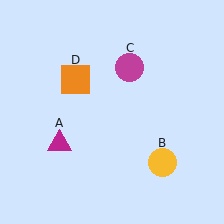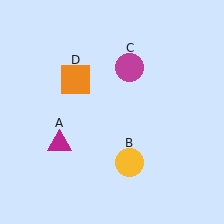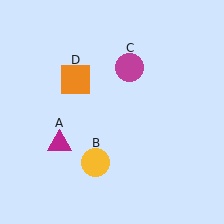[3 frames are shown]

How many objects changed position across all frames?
1 object changed position: yellow circle (object B).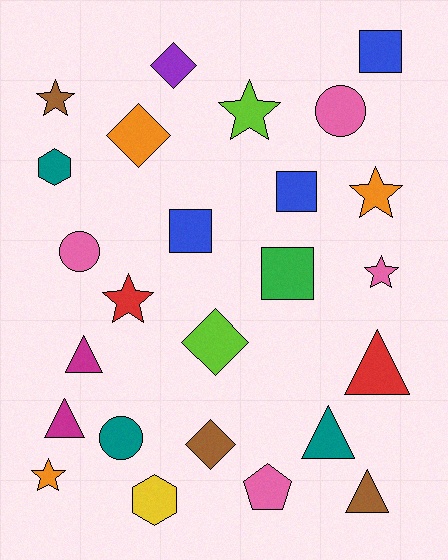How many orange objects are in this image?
There are 3 orange objects.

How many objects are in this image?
There are 25 objects.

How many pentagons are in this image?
There is 1 pentagon.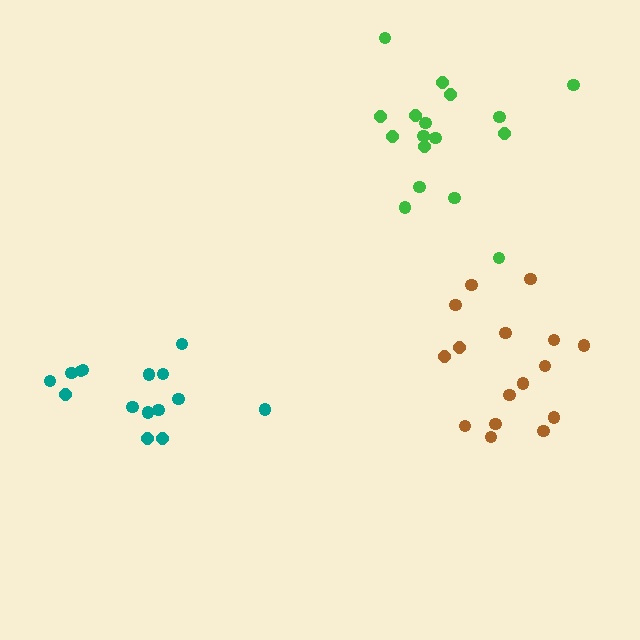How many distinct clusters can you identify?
There are 3 distinct clusters.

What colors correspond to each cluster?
The clusters are colored: green, teal, brown.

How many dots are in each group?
Group 1: 17 dots, Group 2: 15 dots, Group 3: 16 dots (48 total).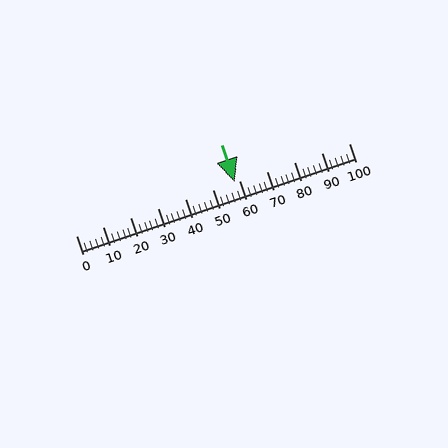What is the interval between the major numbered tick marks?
The major tick marks are spaced 10 units apart.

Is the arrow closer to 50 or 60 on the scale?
The arrow is closer to 60.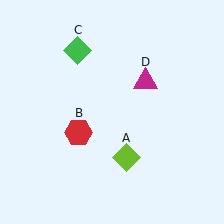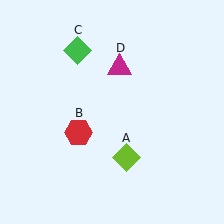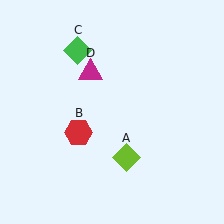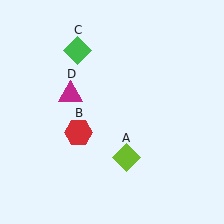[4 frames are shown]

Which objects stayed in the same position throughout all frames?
Lime diamond (object A) and red hexagon (object B) and green diamond (object C) remained stationary.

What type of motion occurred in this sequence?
The magenta triangle (object D) rotated counterclockwise around the center of the scene.